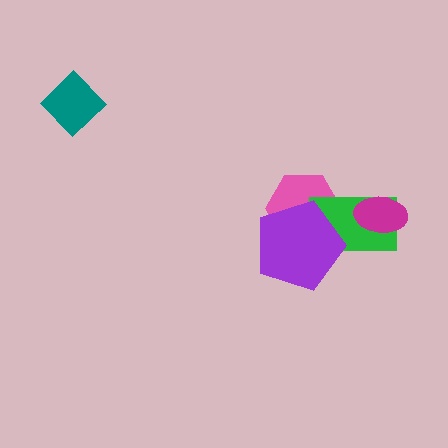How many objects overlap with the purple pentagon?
2 objects overlap with the purple pentagon.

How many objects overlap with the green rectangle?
3 objects overlap with the green rectangle.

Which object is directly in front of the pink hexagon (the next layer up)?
The green rectangle is directly in front of the pink hexagon.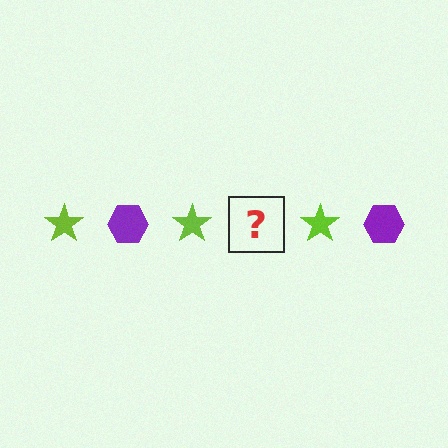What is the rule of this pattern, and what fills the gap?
The rule is that the pattern alternates between lime star and purple hexagon. The gap should be filled with a purple hexagon.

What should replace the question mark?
The question mark should be replaced with a purple hexagon.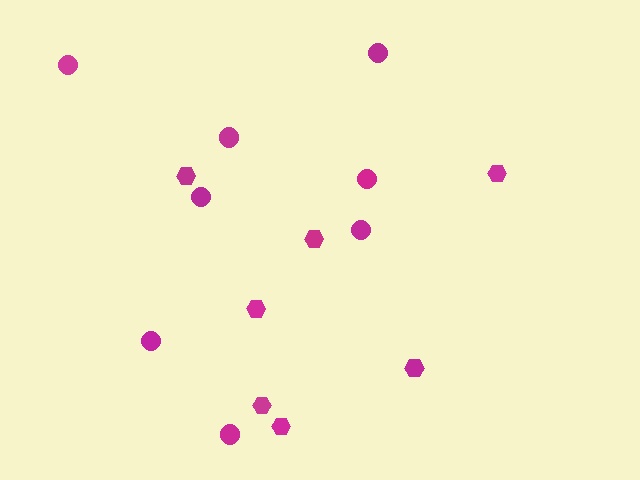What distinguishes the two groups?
There are 2 groups: one group of hexagons (7) and one group of circles (8).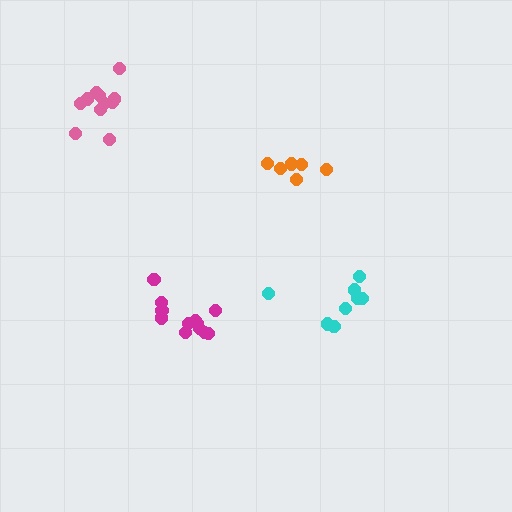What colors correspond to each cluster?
The clusters are colored: orange, magenta, cyan, pink.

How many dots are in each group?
Group 1: 6 dots, Group 2: 12 dots, Group 3: 8 dots, Group 4: 11 dots (37 total).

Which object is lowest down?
The magenta cluster is bottommost.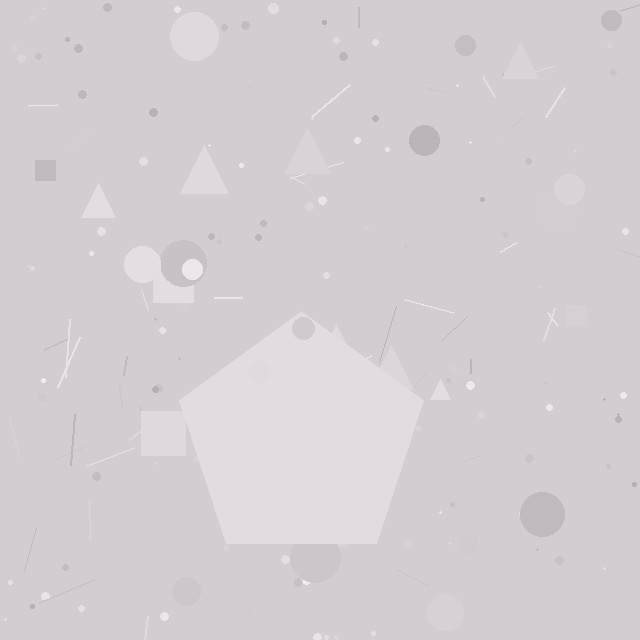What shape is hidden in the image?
A pentagon is hidden in the image.